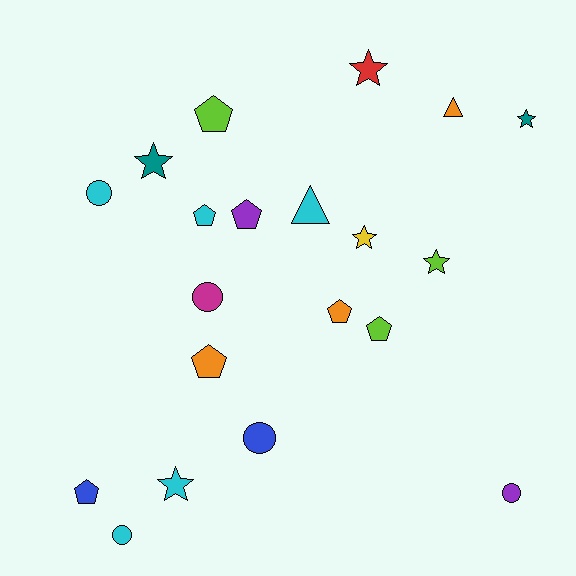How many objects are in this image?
There are 20 objects.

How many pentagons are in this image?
There are 7 pentagons.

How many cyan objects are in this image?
There are 5 cyan objects.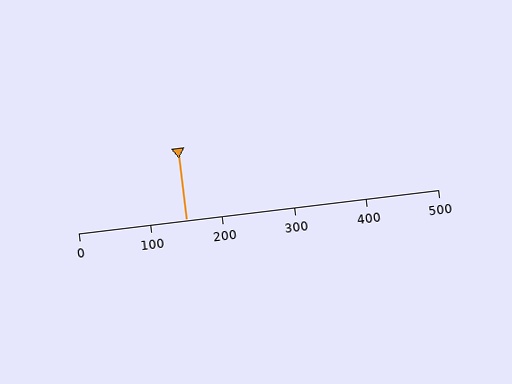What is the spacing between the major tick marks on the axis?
The major ticks are spaced 100 apart.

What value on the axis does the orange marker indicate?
The marker indicates approximately 150.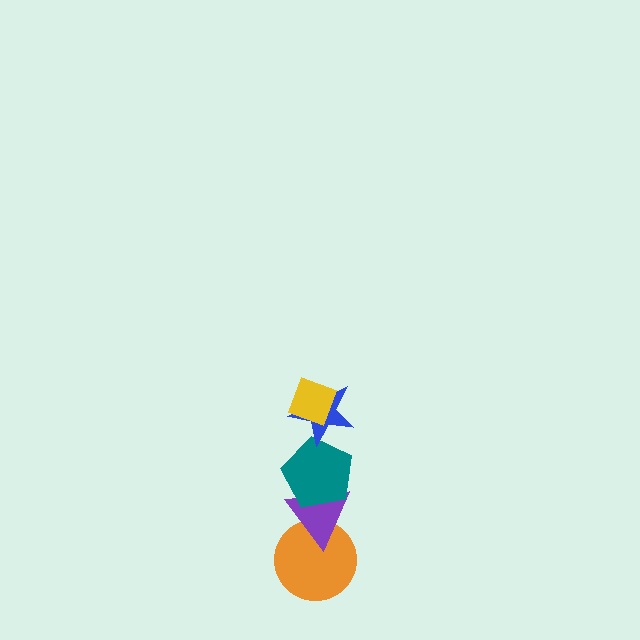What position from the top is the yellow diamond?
The yellow diamond is 1st from the top.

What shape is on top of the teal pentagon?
The blue star is on top of the teal pentagon.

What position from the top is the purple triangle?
The purple triangle is 4th from the top.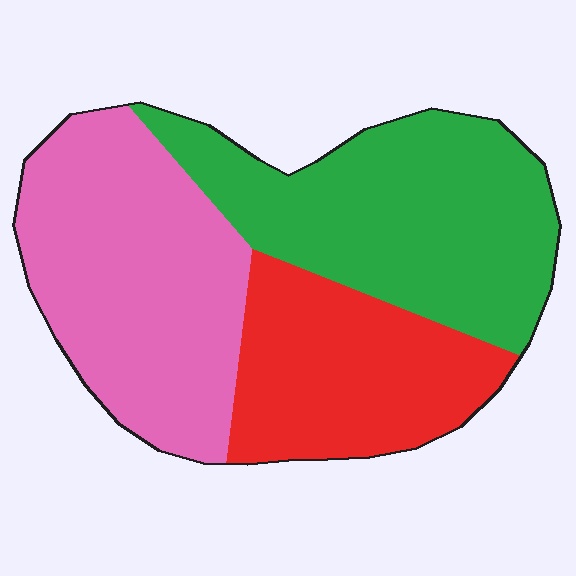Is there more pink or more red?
Pink.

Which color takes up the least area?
Red, at roughly 25%.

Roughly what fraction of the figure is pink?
Pink takes up about three eighths (3/8) of the figure.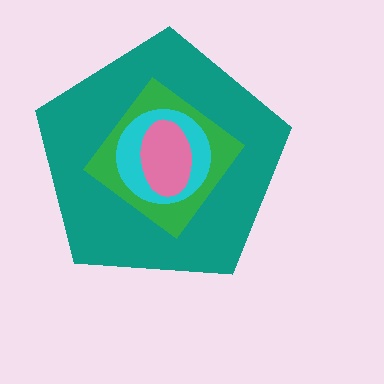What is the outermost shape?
The teal pentagon.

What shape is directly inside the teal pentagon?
The green diamond.